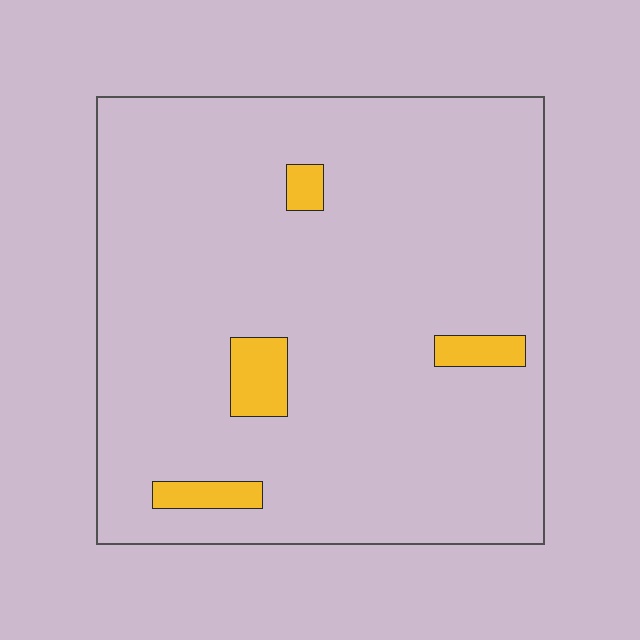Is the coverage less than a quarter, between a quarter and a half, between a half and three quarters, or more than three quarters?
Less than a quarter.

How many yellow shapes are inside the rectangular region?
4.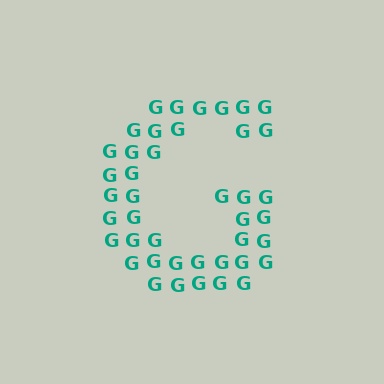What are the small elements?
The small elements are letter G's.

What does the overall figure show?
The overall figure shows the letter G.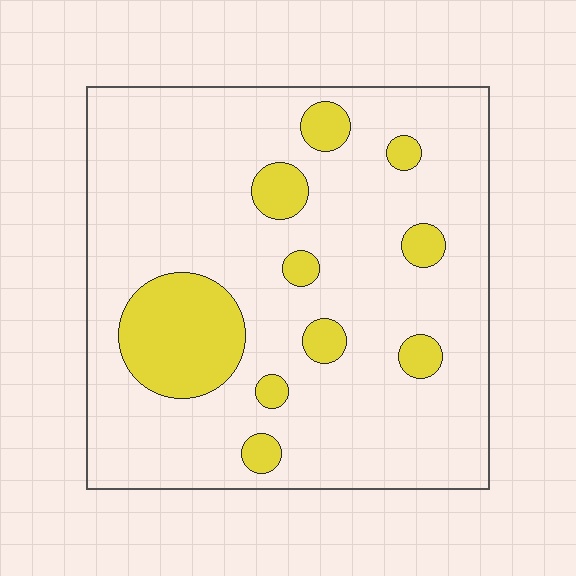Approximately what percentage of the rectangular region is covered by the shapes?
Approximately 15%.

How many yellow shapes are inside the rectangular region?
10.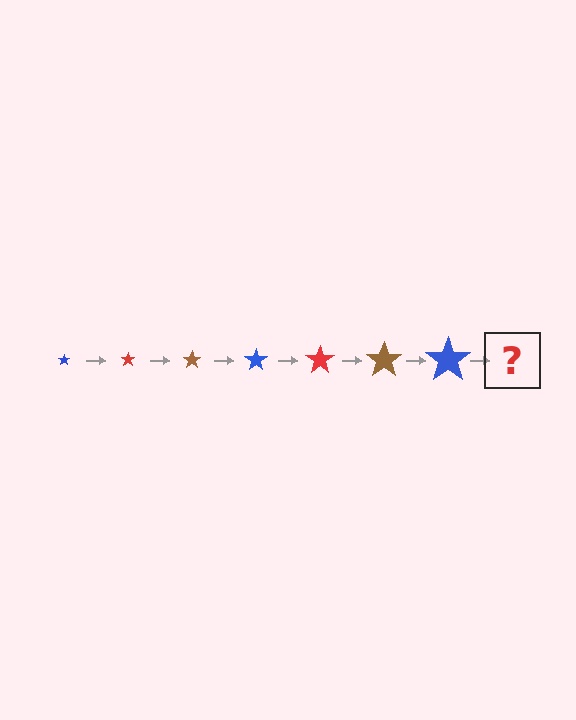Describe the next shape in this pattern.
It should be a red star, larger than the previous one.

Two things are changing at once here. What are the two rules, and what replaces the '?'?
The two rules are that the star grows larger each step and the color cycles through blue, red, and brown. The '?' should be a red star, larger than the previous one.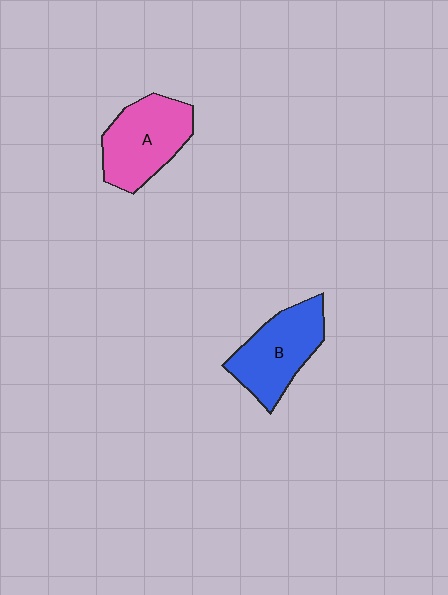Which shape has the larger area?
Shape A (pink).